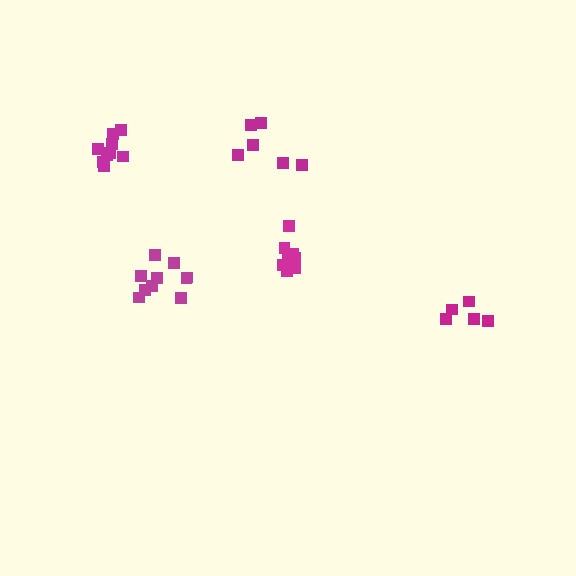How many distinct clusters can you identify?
There are 5 distinct clusters.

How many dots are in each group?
Group 1: 10 dots, Group 2: 9 dots, Group 3: 5 dots, Group 4: 6 dots, Group 5: 8 dots (38 total).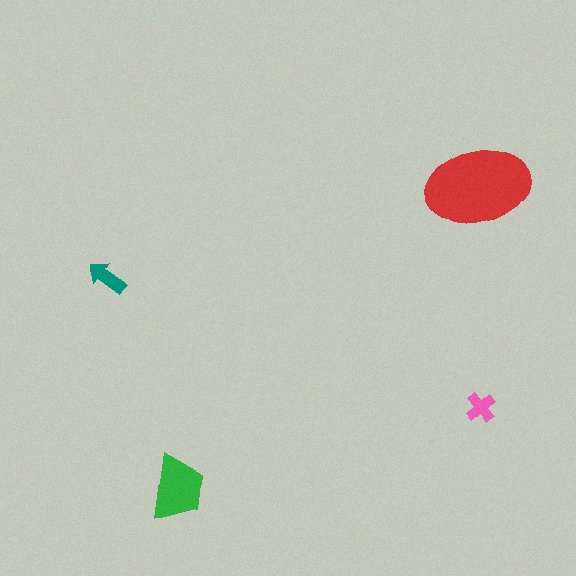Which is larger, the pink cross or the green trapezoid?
The green trapezoid.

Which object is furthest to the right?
The pink cross is rightmost.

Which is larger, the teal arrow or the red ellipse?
The red ellipse.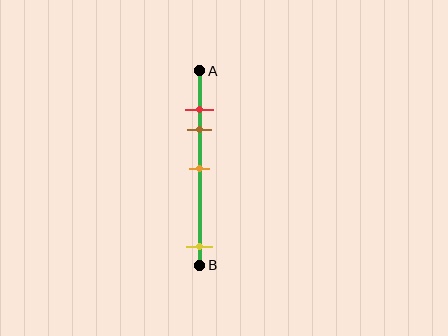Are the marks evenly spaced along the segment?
No, the marks are not evenly spaced.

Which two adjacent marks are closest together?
The red and brown marks are the closest adjacent pair.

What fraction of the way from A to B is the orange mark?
The orange mark is approximately 50% (0.5) of the way from A to B.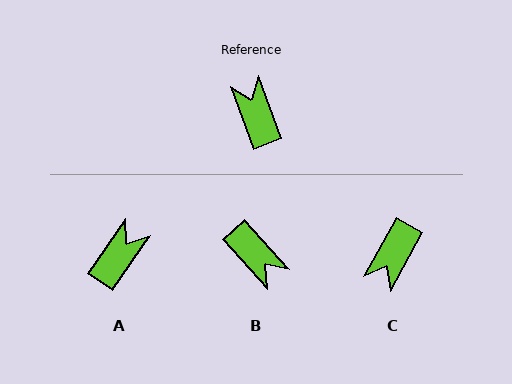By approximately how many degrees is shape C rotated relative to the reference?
Approximately 131 degrees counter-clockwise.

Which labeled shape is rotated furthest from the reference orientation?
B, about 158 degrees away.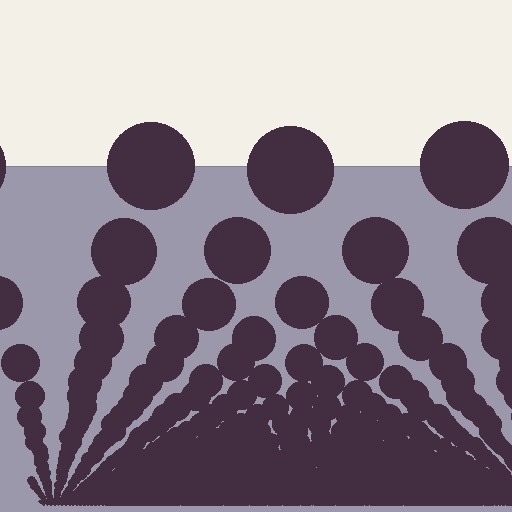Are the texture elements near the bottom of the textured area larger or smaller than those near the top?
Smaller. The gradient is inverted — elements near the bottom are smaller and denser.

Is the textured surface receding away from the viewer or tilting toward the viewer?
The surface appears to tilt toward the viewer. Texture elements get larger and sparser toward the top.